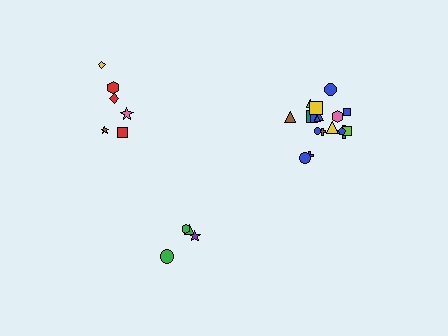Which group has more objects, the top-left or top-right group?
The top-right group.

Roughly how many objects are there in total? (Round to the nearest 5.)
Roughly 30 objects in total.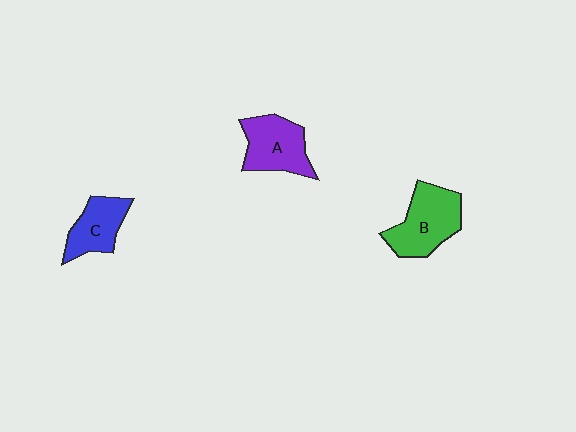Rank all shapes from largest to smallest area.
From largest to smallest: B (green), A (purple), C (blue).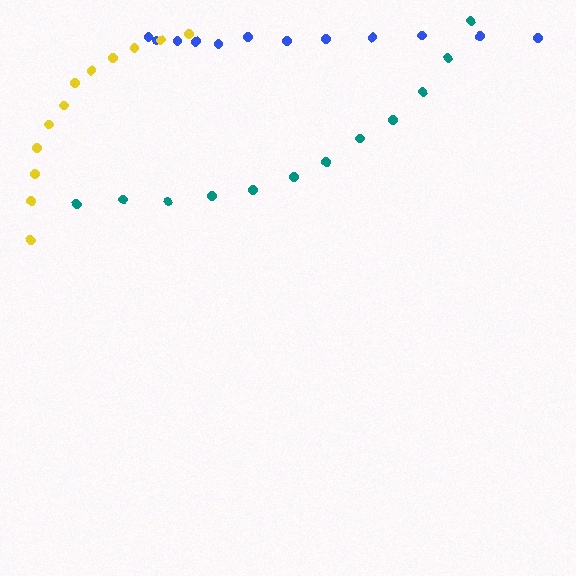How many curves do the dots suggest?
There are 3 distinct paths.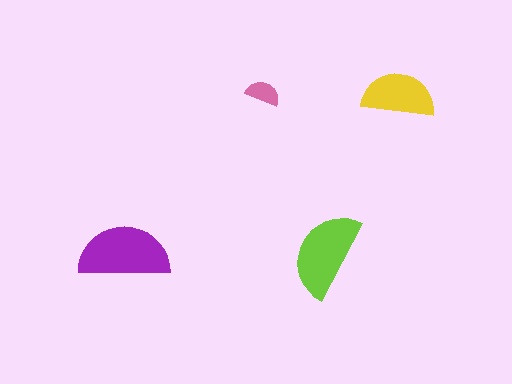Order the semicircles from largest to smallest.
the purple one, the lime one, the yellow one, the pink one.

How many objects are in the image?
There are 4 objects in the image.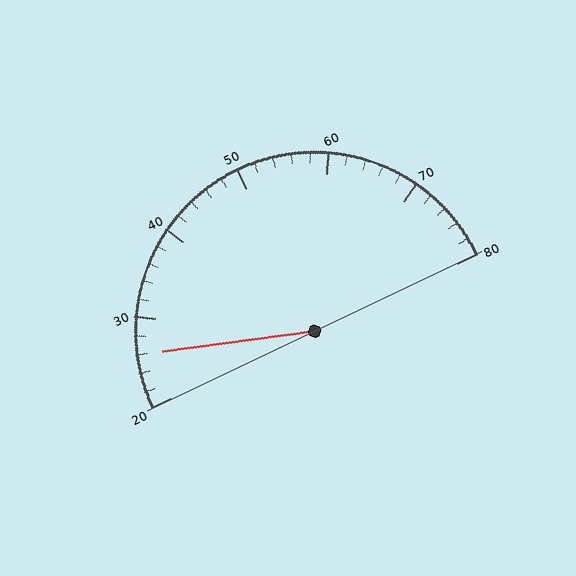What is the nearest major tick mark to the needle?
The nearest major tick mark is 30.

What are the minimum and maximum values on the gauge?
The gauge ranges from 20 to 80.